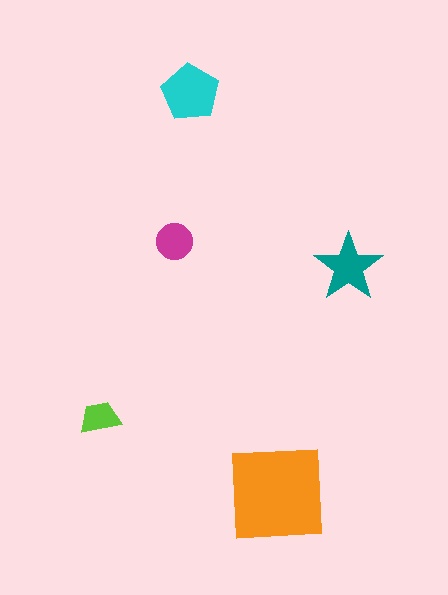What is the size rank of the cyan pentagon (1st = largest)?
2nd.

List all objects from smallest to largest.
The lime trapezoid, the magenta circle, the teal star, the cyan pentagon, the orange square.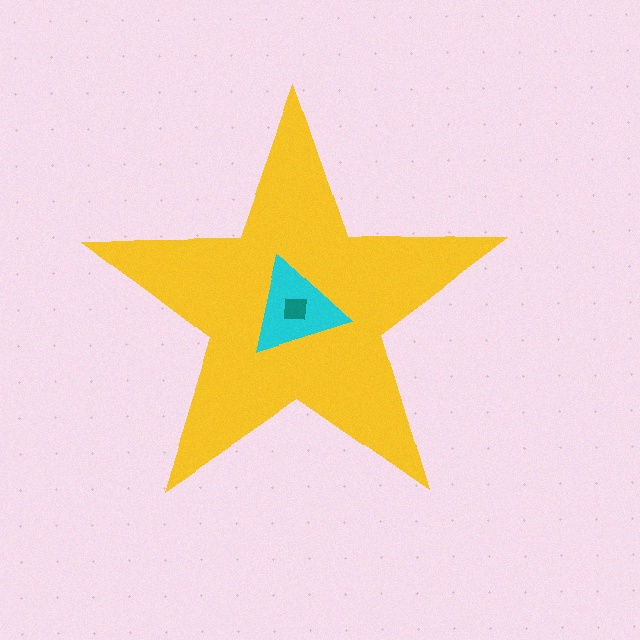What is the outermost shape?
The yellow star.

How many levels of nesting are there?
3.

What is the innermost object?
The teal square.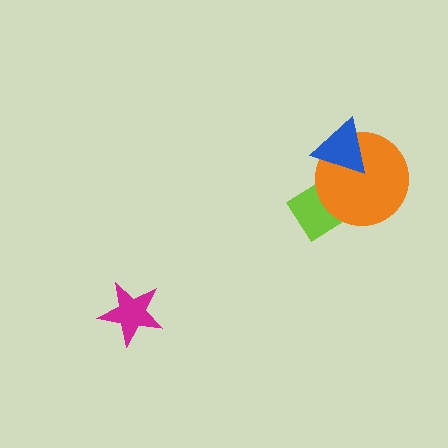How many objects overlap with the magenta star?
0 objects overlap with the magenta star.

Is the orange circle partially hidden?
Yes, it is partially covered by another shape.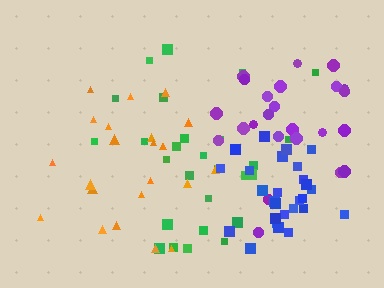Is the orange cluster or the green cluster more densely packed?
Green.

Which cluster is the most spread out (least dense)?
Orange.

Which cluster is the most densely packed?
Blue.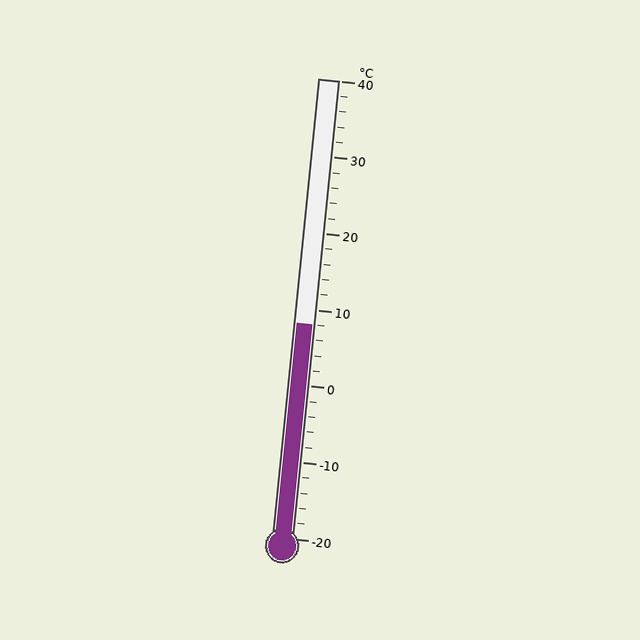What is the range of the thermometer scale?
The thermometer scale ranges from -20°C to 40°C.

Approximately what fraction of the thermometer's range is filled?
The thermometer is filled to approximately 45% of its range.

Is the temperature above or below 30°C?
The temperature is below 30°C.